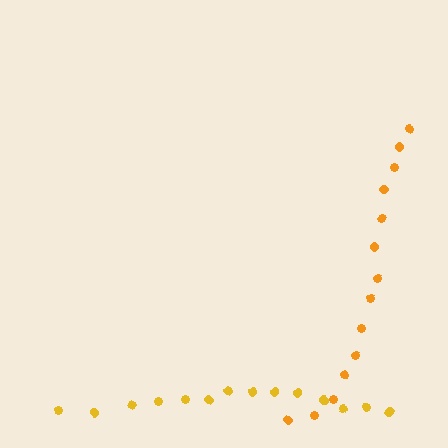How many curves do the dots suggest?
There are 2 distinct paths.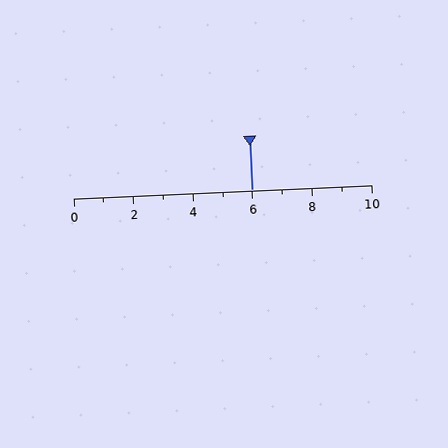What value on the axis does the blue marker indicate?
The marker indicates approximately 6.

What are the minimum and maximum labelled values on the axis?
The axis runs from 0 to 10.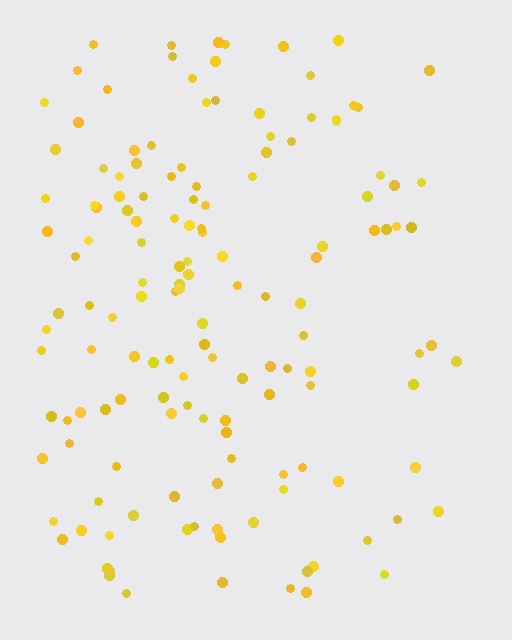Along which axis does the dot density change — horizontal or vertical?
Horizontal.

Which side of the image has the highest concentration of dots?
The left.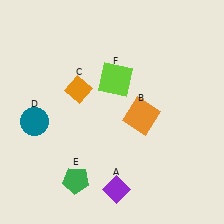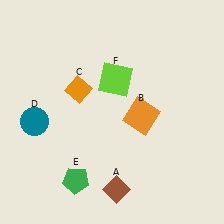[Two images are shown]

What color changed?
The diamond (A) changed from purple in Image 1 to brown in Image 2.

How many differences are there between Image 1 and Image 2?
There is 1 difference between the two images.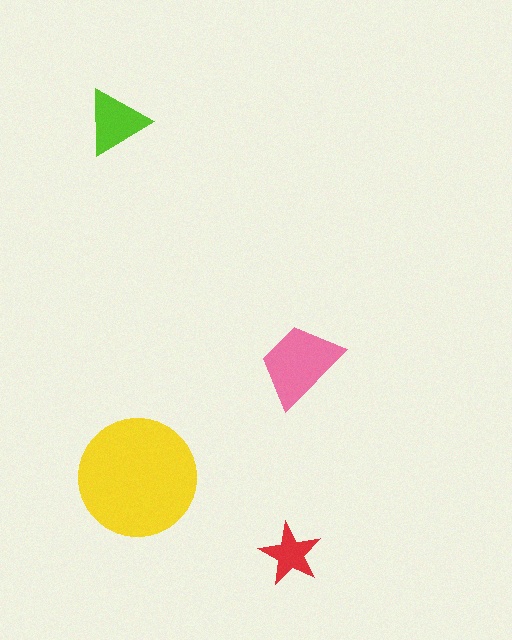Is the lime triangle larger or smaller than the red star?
Larger.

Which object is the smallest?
The red star.